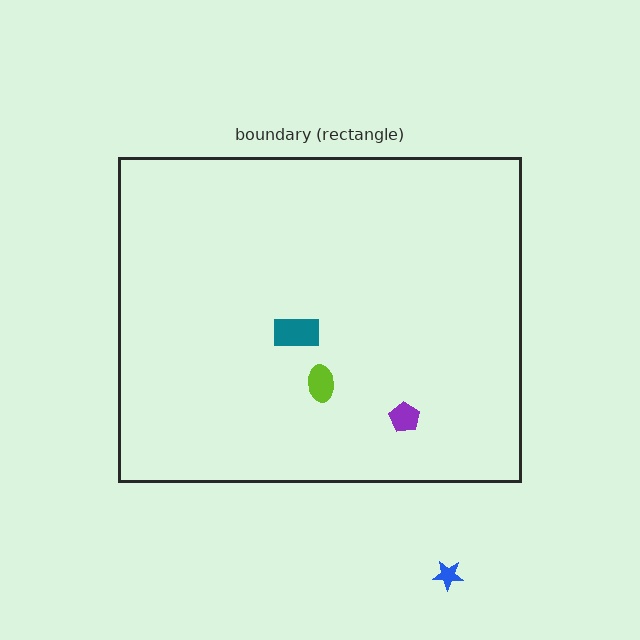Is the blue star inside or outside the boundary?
Outside.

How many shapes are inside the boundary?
3 inside, 1 outside.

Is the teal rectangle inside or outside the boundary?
Inside.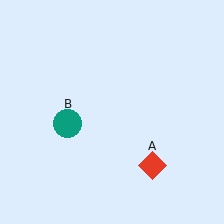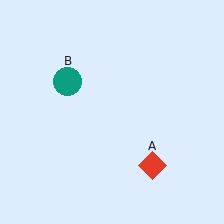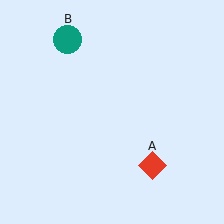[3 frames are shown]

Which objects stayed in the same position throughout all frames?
Red diamond (object A) remained stationary.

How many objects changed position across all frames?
1 object changed position: teal circle (object B).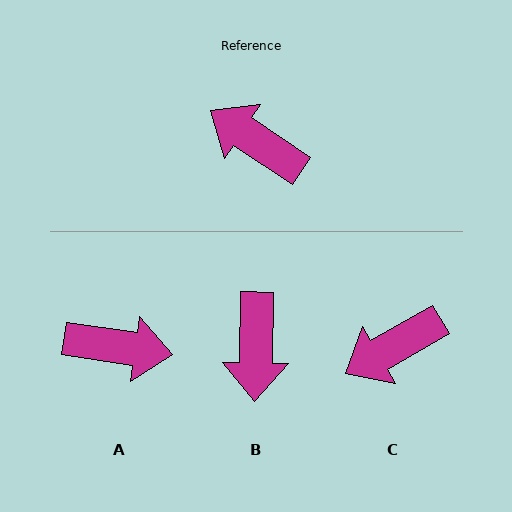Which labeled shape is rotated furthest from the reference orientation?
A, about 155 degrees away.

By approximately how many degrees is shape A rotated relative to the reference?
Approximately 155 degrees clockwise.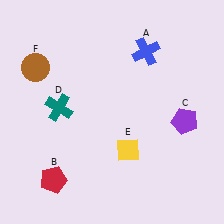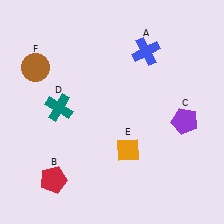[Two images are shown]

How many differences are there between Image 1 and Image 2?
There is 1 difference between the two images.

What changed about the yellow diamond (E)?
In Image 1, E is yellow. In Image 2, it changed to orange.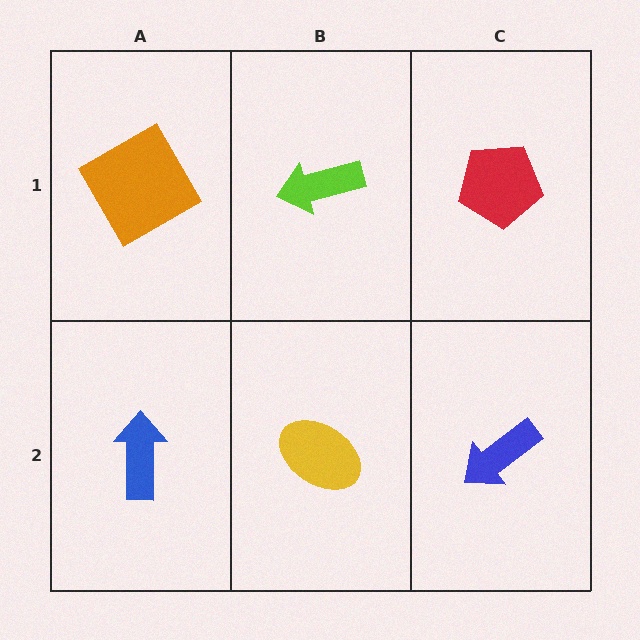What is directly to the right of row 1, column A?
A lime arrow.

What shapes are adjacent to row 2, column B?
A lime arrow (row 1, column B), a blue arrow (row 2, column A), a blue arrow (row 2, column C).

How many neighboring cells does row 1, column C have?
2.